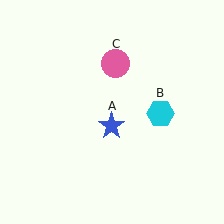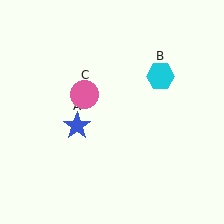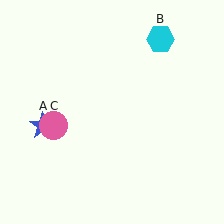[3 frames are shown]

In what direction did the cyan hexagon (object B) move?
The cyan hexagon (object B) moved up.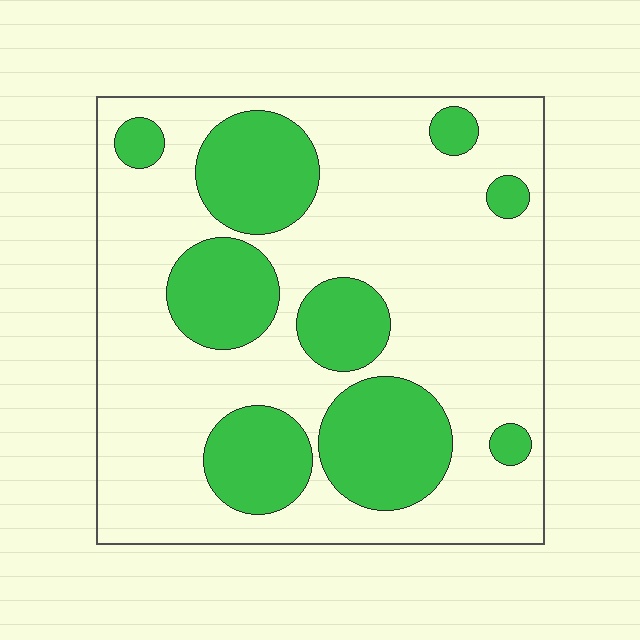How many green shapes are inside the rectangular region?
9.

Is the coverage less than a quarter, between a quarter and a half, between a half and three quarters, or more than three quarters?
Between a quarter and a half.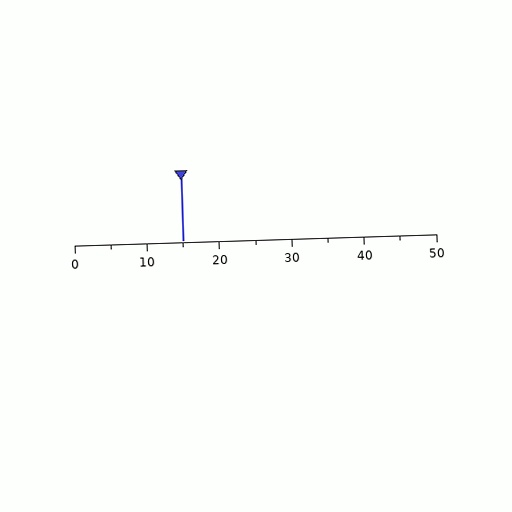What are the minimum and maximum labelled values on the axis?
The axis runs from 0 to 50.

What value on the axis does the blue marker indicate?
The marker indicates approximately 15.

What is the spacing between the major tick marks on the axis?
The major ticks are spaced 10 apart.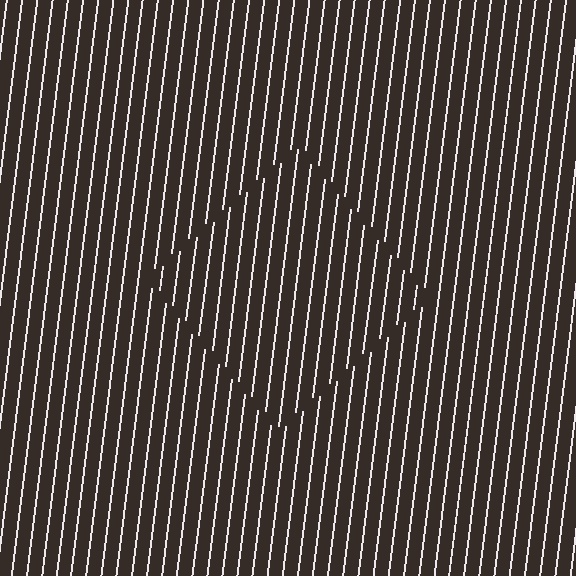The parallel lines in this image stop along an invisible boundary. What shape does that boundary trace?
An illusory square. The interior of the shape contains the same grating, shifted by half a period — the contour is defined by the phase discontinuity where line-ends from the inner and outer gratings abut.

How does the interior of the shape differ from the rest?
The interior of the shape contains the same grating, shifted by half a period — the contour is defined by the phase discontinuity where line-ends from the inner and outer gratings abut.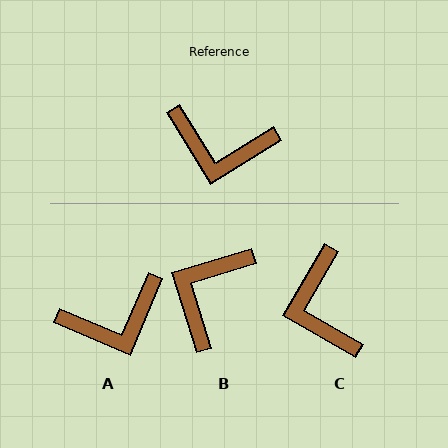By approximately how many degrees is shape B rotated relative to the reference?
Approximately 105 degrees clockwise.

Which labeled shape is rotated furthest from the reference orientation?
B, about 105 degrees away.